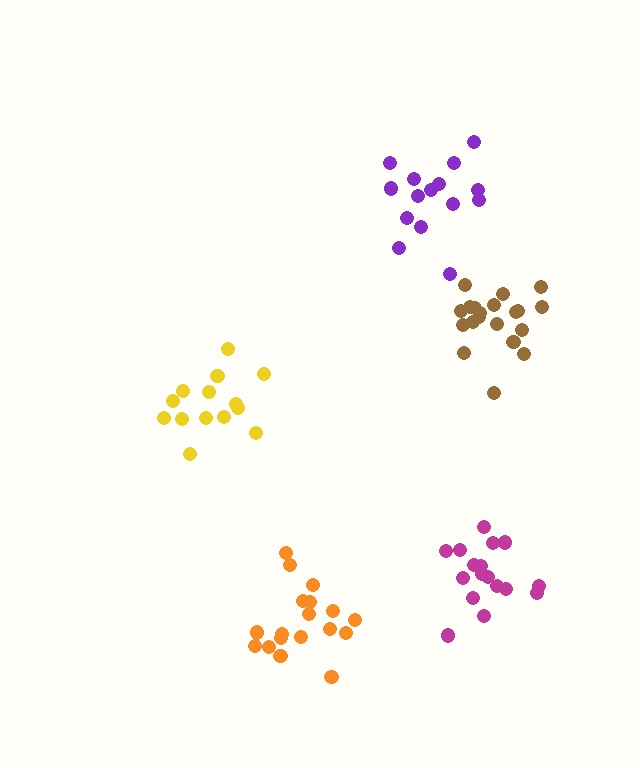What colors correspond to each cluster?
The clusters are colored: brown, magenta, yellow, orange, purple.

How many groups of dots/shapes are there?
There are 5 groups.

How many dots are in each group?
Group 1: 20 dots, Group 2: 17 dots, Group 3: 15 dots, Group 4: 18 dots, Group 5: 15 dots (85 total).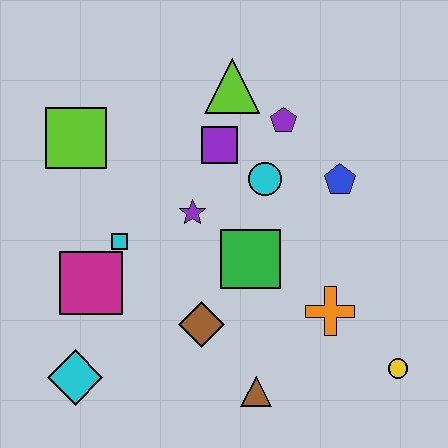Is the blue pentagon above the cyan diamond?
Yes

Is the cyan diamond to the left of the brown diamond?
Yes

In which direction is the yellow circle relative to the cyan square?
The yellow circle is to the right of the cyan square.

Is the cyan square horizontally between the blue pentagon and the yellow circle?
No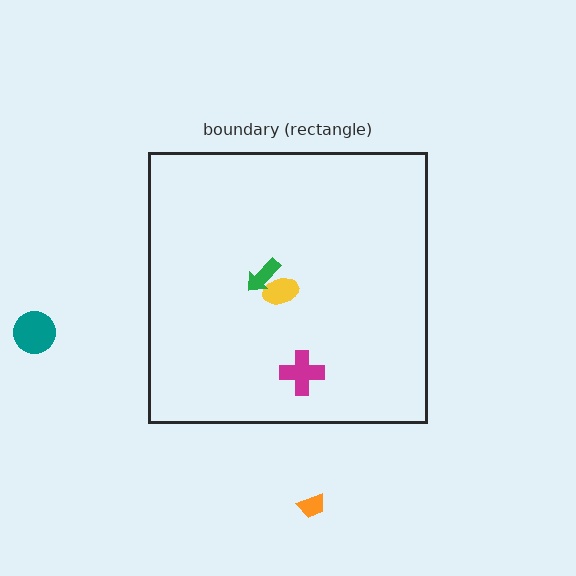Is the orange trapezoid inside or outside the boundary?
Outside.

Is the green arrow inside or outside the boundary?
Inside.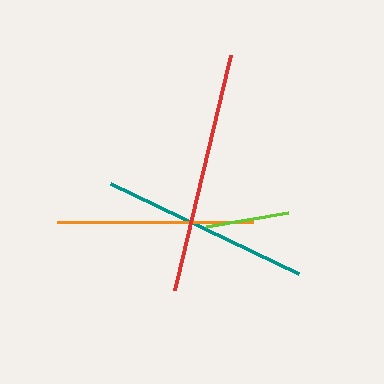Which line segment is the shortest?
The lime line is the shortest at approximately 83 pixels.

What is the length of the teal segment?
The teal segment is approximately 208 pixels long.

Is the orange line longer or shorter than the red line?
The red line is longer than the orange line.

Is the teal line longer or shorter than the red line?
The red line is longer than the teal line.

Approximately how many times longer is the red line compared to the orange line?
The red line is approximately 1.2 times the length of the orange line.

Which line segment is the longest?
The red line is the longest at approximately 242 pixels.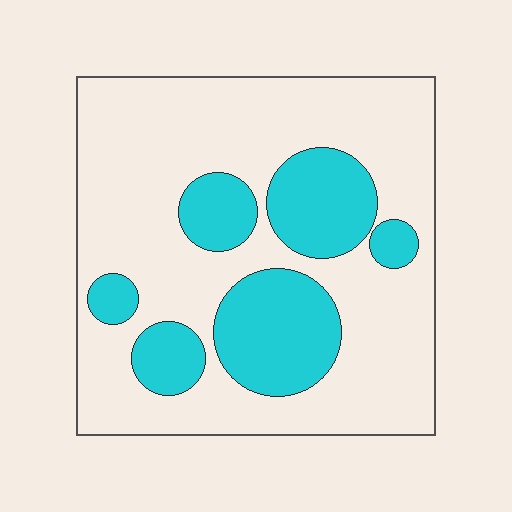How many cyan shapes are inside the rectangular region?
6.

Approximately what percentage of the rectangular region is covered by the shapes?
Approximately 30%.